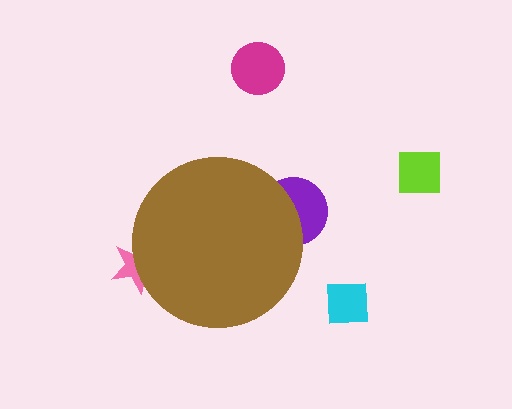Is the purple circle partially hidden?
Yes, the purple circle is partially hidden behind the brown circle.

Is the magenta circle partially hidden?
No, the magenta circle is fully visible.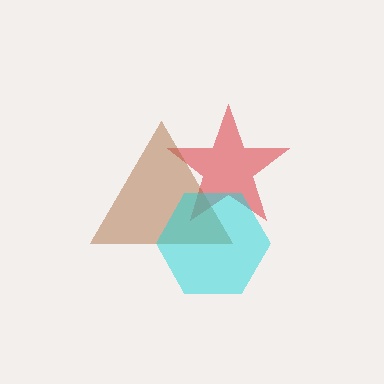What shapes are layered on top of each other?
The layered shapes are: a red star, a brown triangle, a cyan hexagon.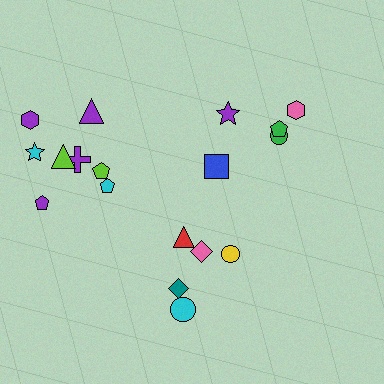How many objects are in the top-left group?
There are 8 objects.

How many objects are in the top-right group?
There are 5 objects.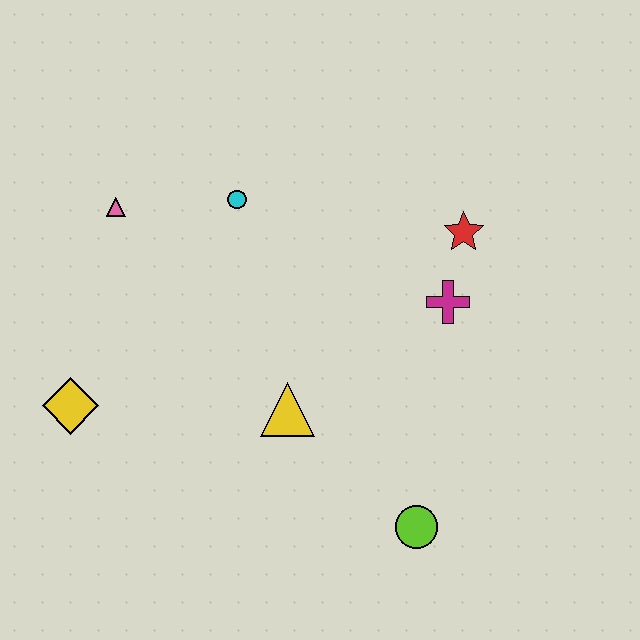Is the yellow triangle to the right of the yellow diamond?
Yes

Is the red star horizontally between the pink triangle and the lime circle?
No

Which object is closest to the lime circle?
The yellow triangle is closest to the lime circle.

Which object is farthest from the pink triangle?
The lime circle is farthest from the pink triangle.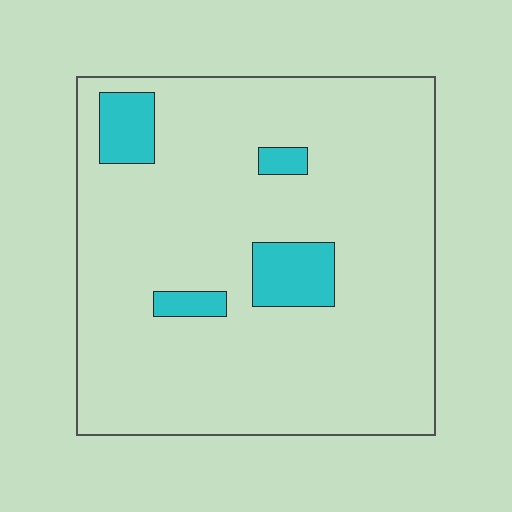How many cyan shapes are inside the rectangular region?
4.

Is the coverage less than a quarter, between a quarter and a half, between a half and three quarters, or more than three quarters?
Less than a quarter.